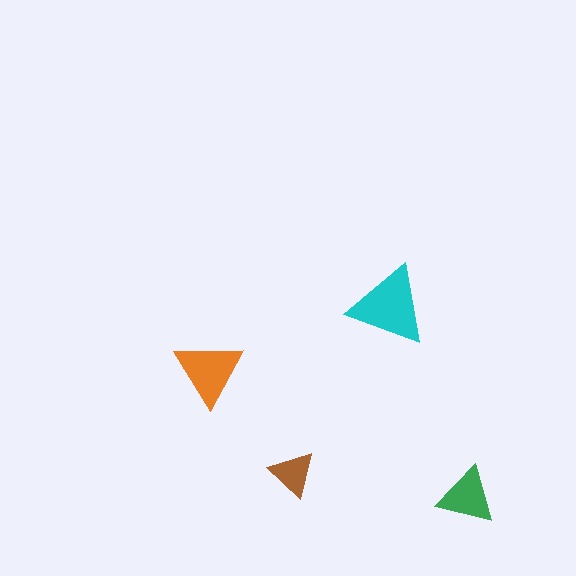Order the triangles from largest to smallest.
the cyan one, the orange one, the green one, the brown one.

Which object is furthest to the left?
The orange triangle is leftmost.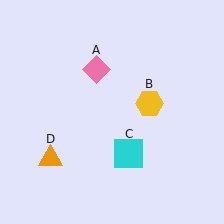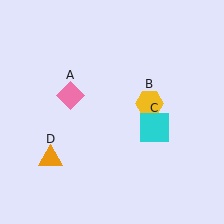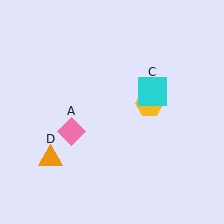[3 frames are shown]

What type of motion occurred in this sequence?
The pink diamond (object A), cyan square (object C) rotated counterclockwise around the center of the scene.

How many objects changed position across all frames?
2 objects changed position: pink diamond (object A), cyan square (object C).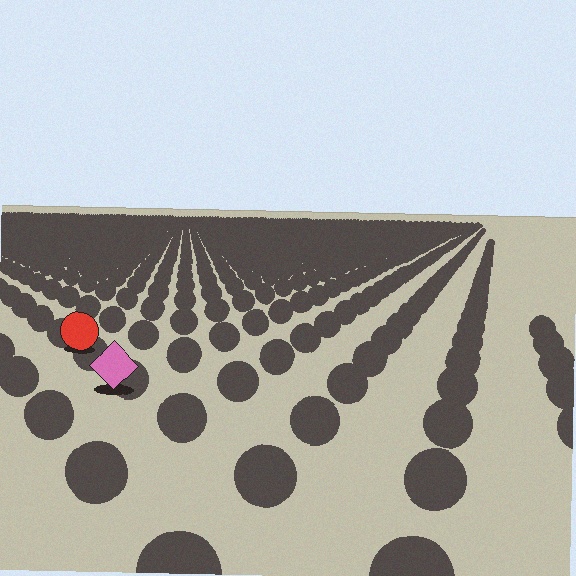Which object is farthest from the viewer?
The red circle is farthest from the viewer. It appears smaller and the ground texture around it is denser.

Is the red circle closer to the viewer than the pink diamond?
No. The pink diamond is closer — you can tell from the texture gradient: the ground texture is coarser near it.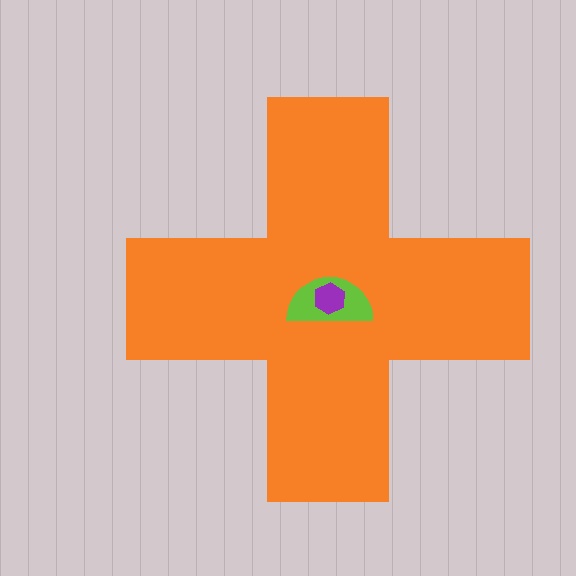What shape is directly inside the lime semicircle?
The purple hexagon.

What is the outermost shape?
The orange cross.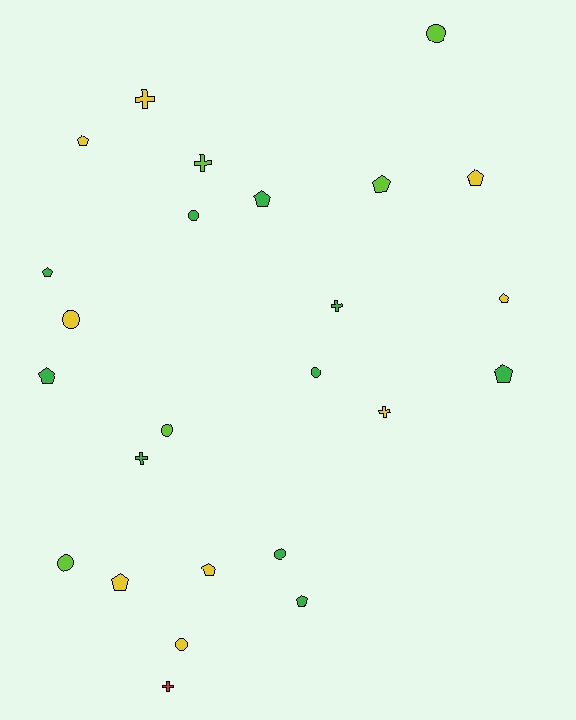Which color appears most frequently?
Green, with 10 objects.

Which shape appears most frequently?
Pentagon, with 11 objects.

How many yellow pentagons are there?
There are 5 yellow pentagons.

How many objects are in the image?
There are 25 objects.